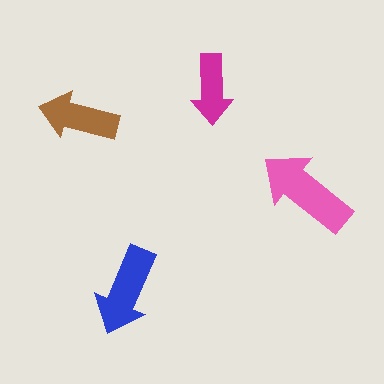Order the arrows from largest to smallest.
the pink one, the blue one, the brown one, the magenta one.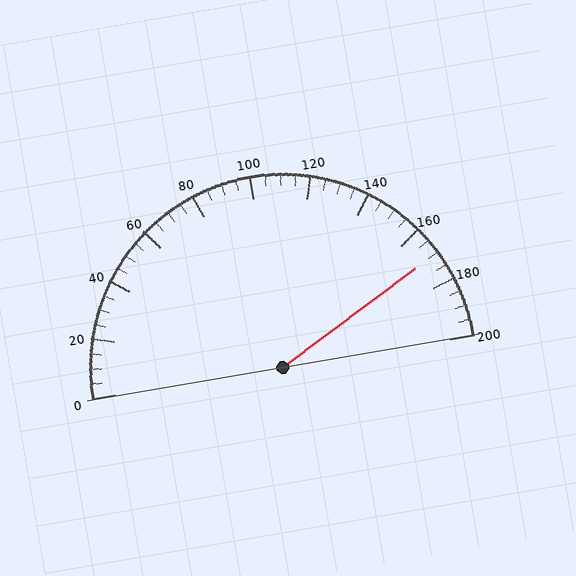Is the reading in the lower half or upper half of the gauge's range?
The reading is in the upper half of the range (0 to 200).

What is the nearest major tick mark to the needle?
The nearest major tick mark is 160.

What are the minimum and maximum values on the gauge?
The gauge ranges from 0 to 200.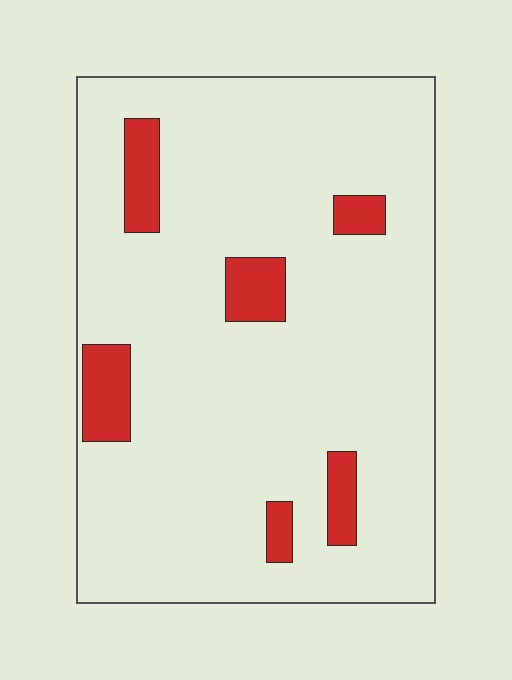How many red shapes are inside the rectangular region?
6.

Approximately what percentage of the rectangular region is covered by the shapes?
Approximately 10%.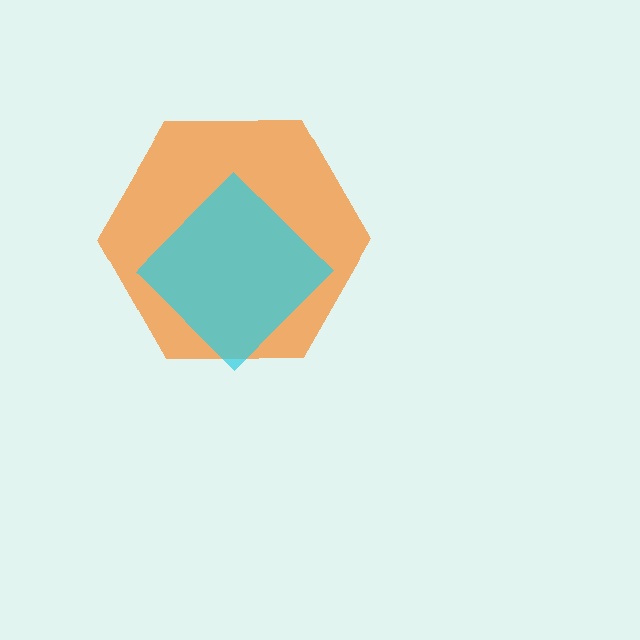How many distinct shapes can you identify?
There are 2 distinct shapes: an orange hexagon, a cyan diamond.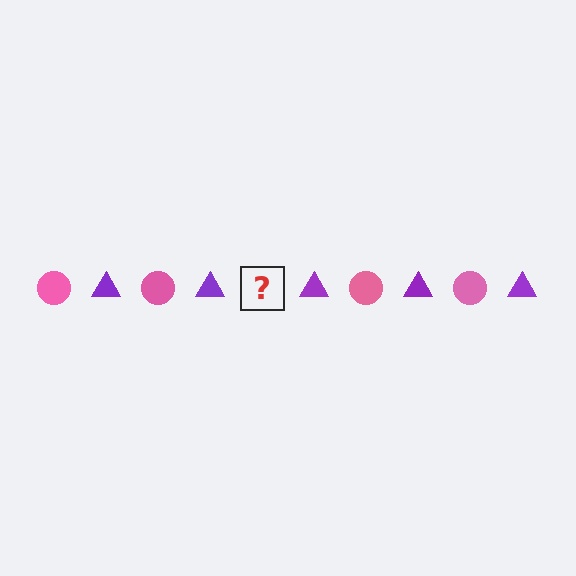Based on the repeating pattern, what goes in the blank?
The blank should be a pink circle.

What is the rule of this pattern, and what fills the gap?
The rule is that the pattern alternates between pink circle and purple triangle. The gap should be filled with a pink circle.